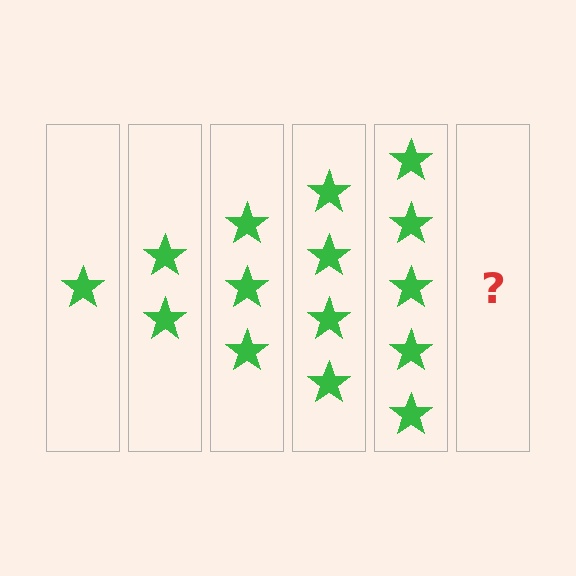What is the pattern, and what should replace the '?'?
The pattern is that each step adds one more star. The '?' should be 6 stars.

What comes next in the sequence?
The next element should be 6 stars.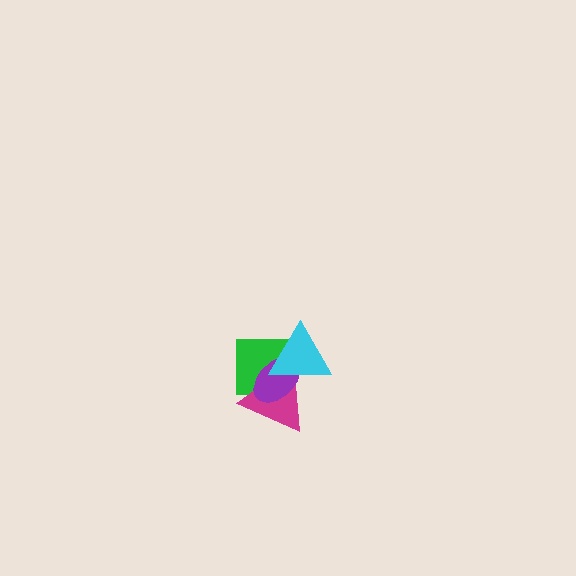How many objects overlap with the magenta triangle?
3 objects overlap with the magenta triangle.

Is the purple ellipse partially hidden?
Yes, it is partially covered by another shape.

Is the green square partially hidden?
Yes, it is partially covered by another shape.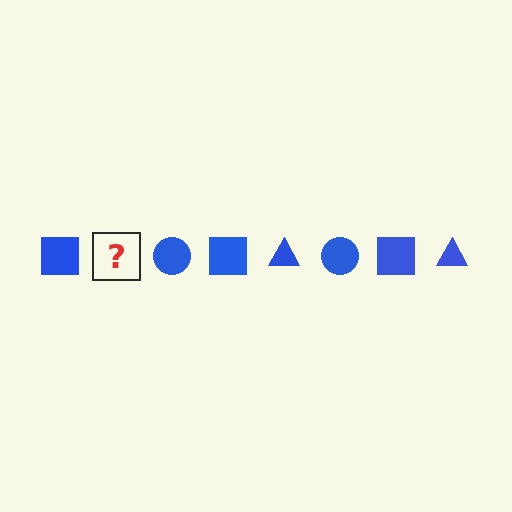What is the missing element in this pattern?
The missing element is a blue triangle.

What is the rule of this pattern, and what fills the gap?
The rule is that the pattern cycles through square, triangle, circle shapes in blue. The gap should be filled with a blue triangle.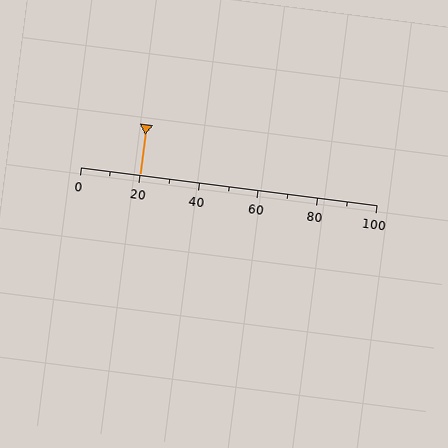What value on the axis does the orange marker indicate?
The marker indicates approximately 20.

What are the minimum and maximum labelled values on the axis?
The axis runs from 0 to 100.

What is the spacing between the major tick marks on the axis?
The major ticks are spaced 20 apart.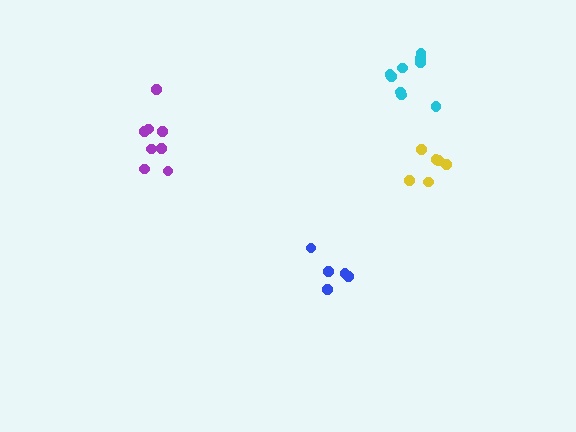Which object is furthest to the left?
The purple cluster is leftmost.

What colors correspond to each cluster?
The clusters are colored: blue, cyan, purple, yellow.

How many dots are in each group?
Group 1: 5 dots, Group 2: 9 dots, Group 3: 8 dots, Group 4: 6 dots (28 total).